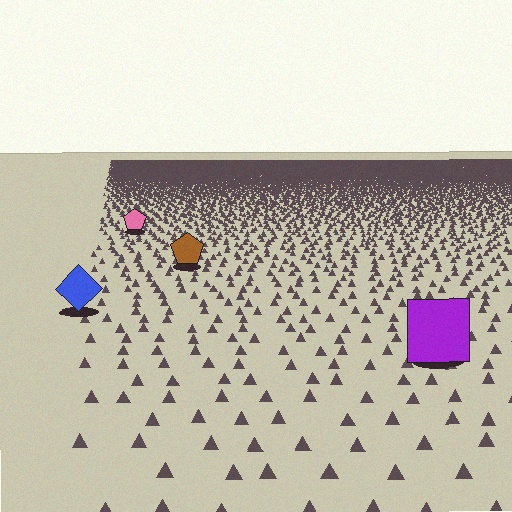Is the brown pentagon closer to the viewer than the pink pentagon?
Yes. The brown pentagon is closer — you can tell from the texture gradient: the ground texture is coarser near it.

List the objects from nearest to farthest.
From nearest to farthest: the purple square, the blue diamond, the brown pentagon, the pink pentagon.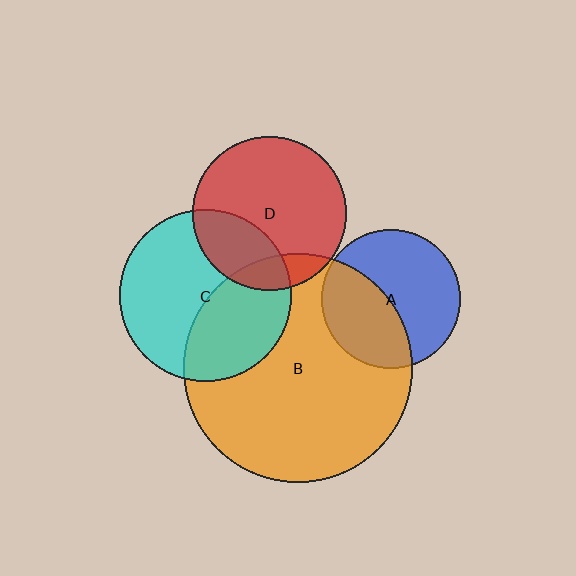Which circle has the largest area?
Circle B (orange).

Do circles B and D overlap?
Yes.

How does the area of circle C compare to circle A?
Approximately 1.5 times.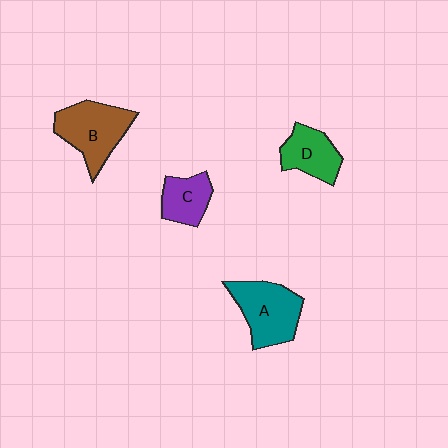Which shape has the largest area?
Shape A (teal).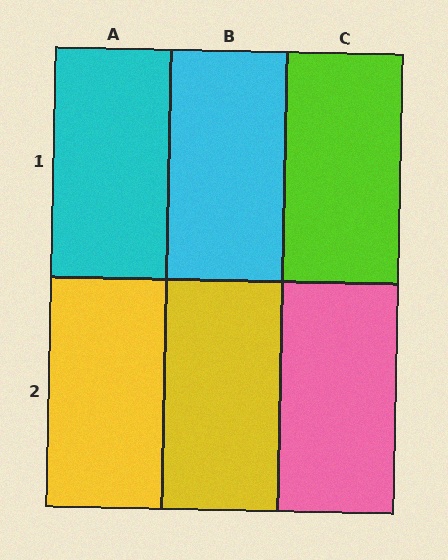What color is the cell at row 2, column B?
Yellow.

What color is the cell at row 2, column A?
Yellow.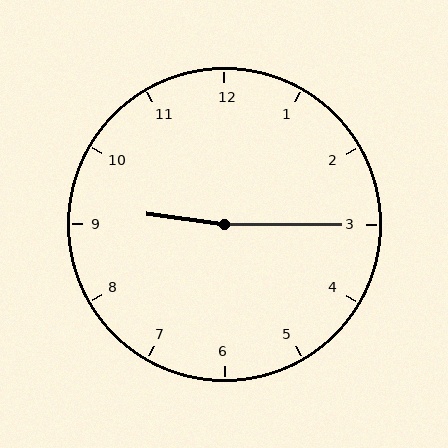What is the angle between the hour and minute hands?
Approximately 172 degrees.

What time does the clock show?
9:15.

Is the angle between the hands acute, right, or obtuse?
It is obtuse.